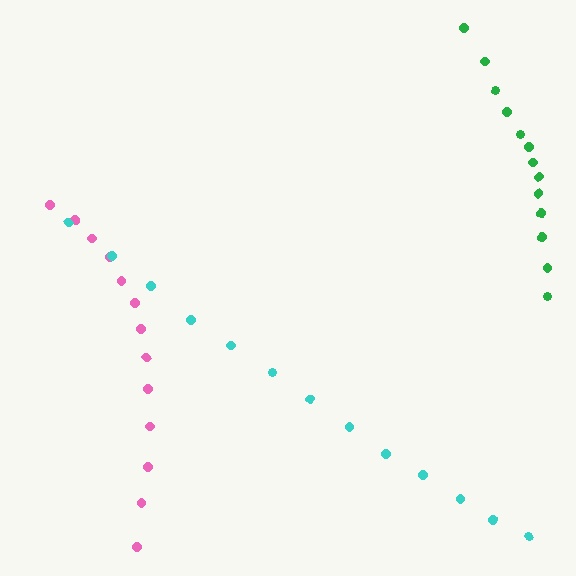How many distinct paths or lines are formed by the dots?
There are 3 distinct paths.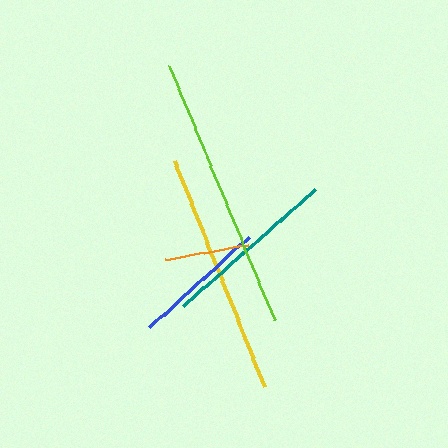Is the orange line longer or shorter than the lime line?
The lime line is longer than the orange line.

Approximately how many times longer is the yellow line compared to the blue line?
The yellow line is approximately 1.8 times the length of the blue line.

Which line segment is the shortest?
The orange line is the shortest at approximately 85 pixels.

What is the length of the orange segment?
The orange segment is approximately 85 pixels long.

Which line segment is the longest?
The lime line is the longest at approximately 275 pixels.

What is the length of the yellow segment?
The yellow segment is approximately 244 pixels long.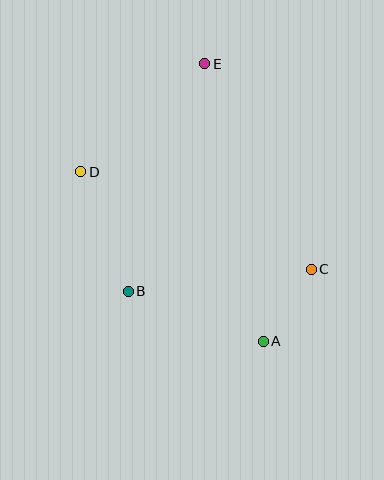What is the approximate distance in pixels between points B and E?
The distance between B and E is approximately 240 pixels.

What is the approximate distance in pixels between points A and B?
The distance between A and B is approximately 144 pixels.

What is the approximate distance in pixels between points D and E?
The distance between D and E is approximately 164 pixels.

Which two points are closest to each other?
Points A and C are closest to each other.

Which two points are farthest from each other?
Points A and E are farthest from each other.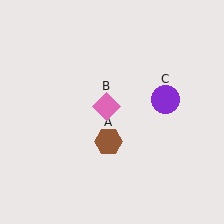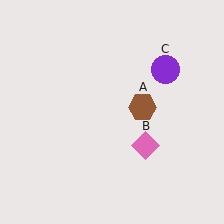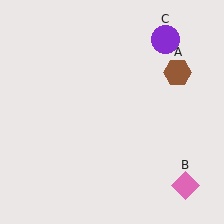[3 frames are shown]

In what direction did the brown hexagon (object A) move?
The brown hexagon (object A) moved up and to the right.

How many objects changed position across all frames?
3 objects changed position: brown hexagon (object A), pink diamond (object B), purple circle (object C).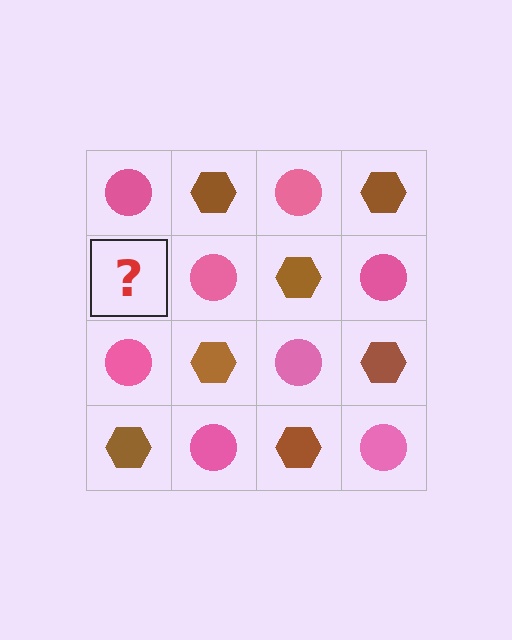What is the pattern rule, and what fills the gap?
The rule is that it alternates pink circle and brown hexagon in a checkerboard pattern. The gap should be filled with a brown hexagon.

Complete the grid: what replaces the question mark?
The question mark should be replaced with a brown hexagon.